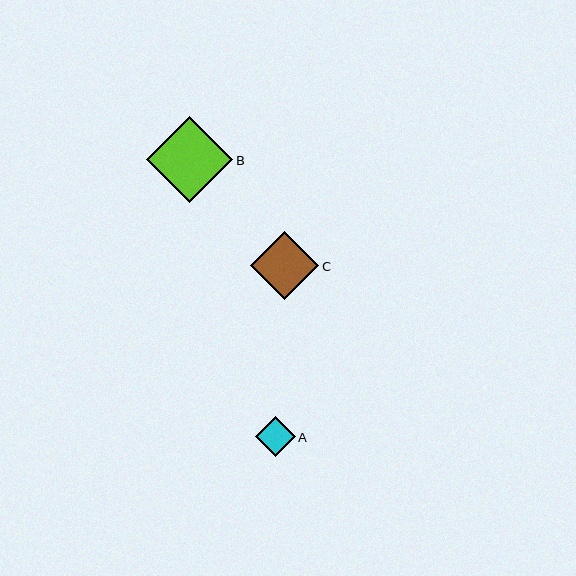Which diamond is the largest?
Diamond B is the largest with a size of approximately 86 pixels.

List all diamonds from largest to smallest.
From largest to smallest: B, C, A.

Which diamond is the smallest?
Diamond A is the smallest with a size of approximately 40 pixels.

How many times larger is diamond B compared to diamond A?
Diamond B is approximately 2.2 times the size of diamond A.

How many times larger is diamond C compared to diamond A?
Diamond C is approximately 1.7 times the size of diamond A.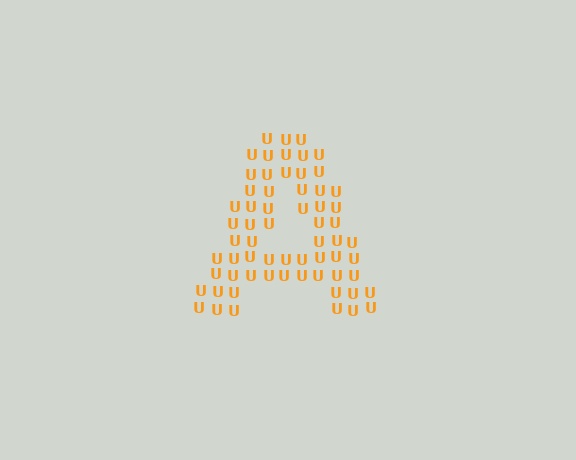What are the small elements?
The small elements are letter U's.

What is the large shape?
The large shape is the letter A.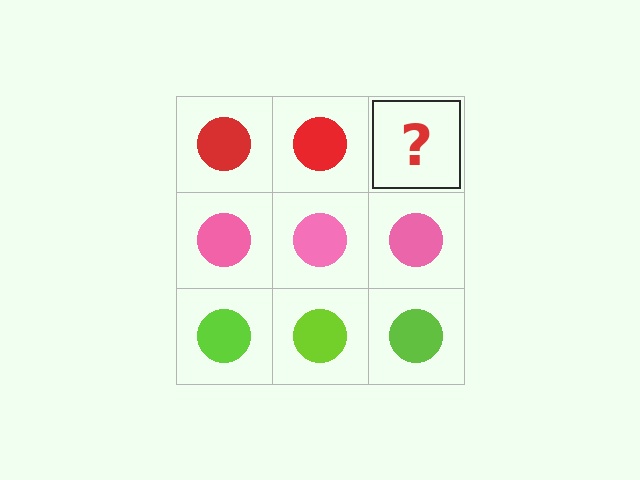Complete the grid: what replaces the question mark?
The question mark should be replaced with a red circle.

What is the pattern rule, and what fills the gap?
The rule is that each row has a consistent color. The gap should be filled with a red circle.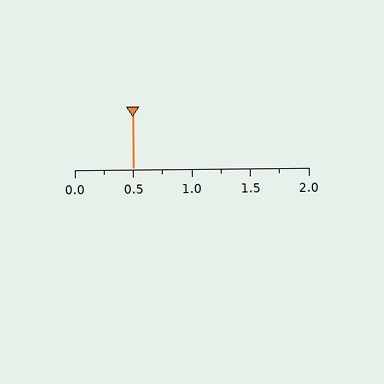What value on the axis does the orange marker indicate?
The marker indicates approximately 0.5.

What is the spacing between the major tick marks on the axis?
The major ticks are spaced 0.5 apart.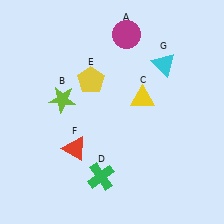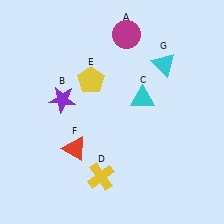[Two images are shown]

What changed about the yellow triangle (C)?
In Image 1, C is yellow. In Image 2, it changed to cyan.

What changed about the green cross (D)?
In Image 1, D is green. In Image 2, it changed to yellow.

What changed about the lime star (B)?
In Image 1, B is lime. In Image 2, it changed to purple.